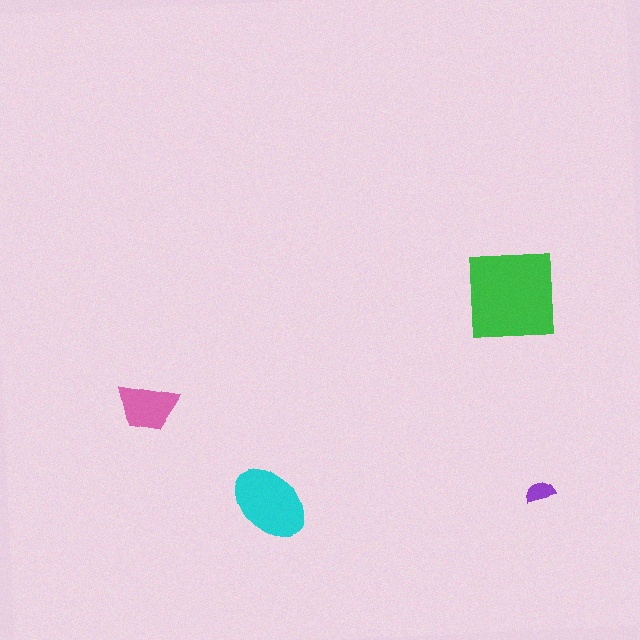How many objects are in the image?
There are 4 objects in the image.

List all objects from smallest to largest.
The purple semicircle, the pink trapezoid, the cyan ellipse, the green square.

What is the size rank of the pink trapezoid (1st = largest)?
3rd.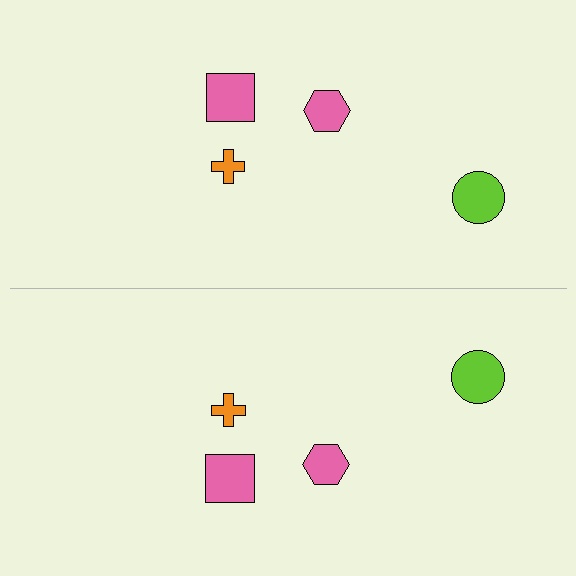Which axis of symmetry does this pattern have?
The pattern has a horizontal axis of symmetry running through the center of the image.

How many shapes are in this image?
There are 8 shapes in this image.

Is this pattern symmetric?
Yes, this pattern has bilateral (reflection) symmetry.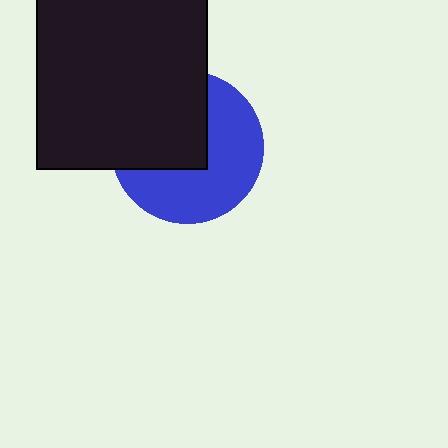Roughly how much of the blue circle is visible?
About half of it is visible (roughly 55%).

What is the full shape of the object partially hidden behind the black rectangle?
The partially hidden object is a blue circle.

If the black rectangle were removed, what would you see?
You would see the complete blue circle.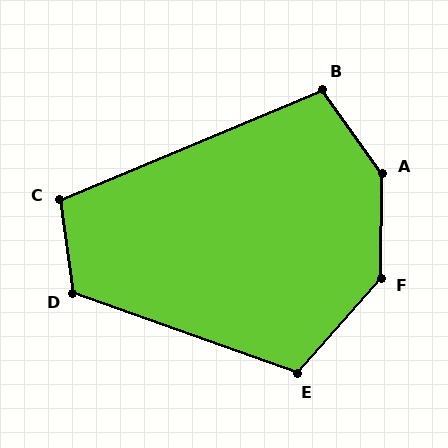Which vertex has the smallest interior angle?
B, at approximately 103 degrees.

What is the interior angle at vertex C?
Approximately 104 degrees (obtuse).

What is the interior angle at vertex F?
Approximately 139 degrees (obtuse).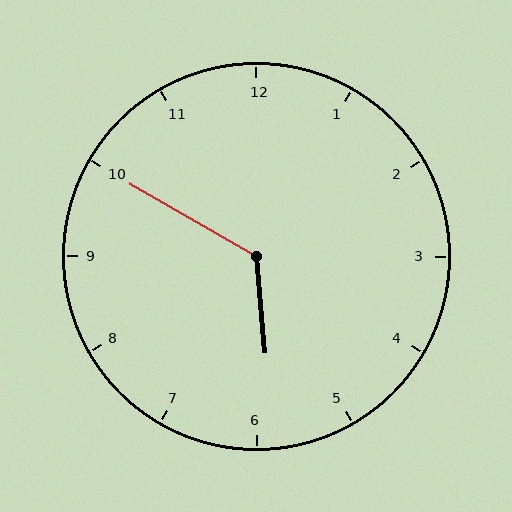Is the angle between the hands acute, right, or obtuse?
It is obtuse.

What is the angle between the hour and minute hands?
Approximately 125 degrees.